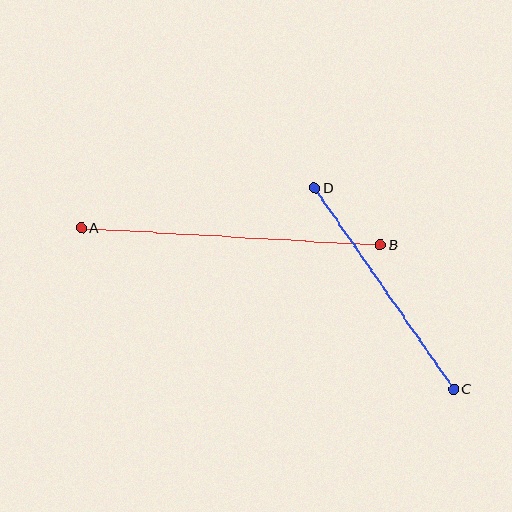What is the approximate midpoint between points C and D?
The midpoint is at approximately (384, 288) pixels.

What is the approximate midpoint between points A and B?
The midpoint is at approximately (231, 236) pixels.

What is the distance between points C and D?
The distance is approximately 245 pixels.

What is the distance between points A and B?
The distance is approximately 300 pixels.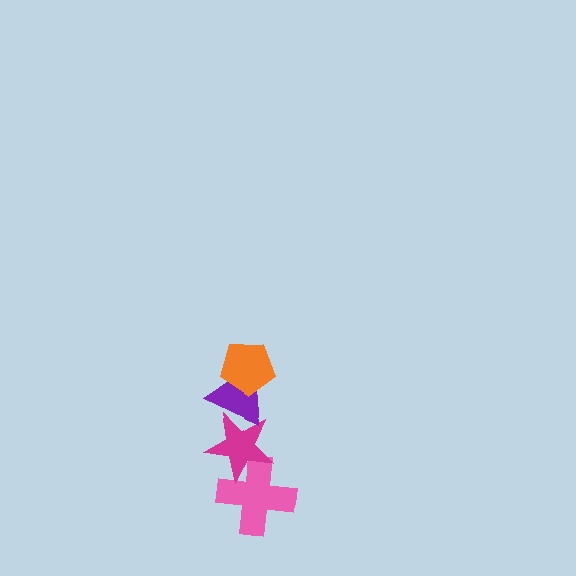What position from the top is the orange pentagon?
The orange pentagon is 1st from the top.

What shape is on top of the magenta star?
The purple triangle is on top of the magenta star.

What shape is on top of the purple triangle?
The orange pentagon is on top of the purple triangle.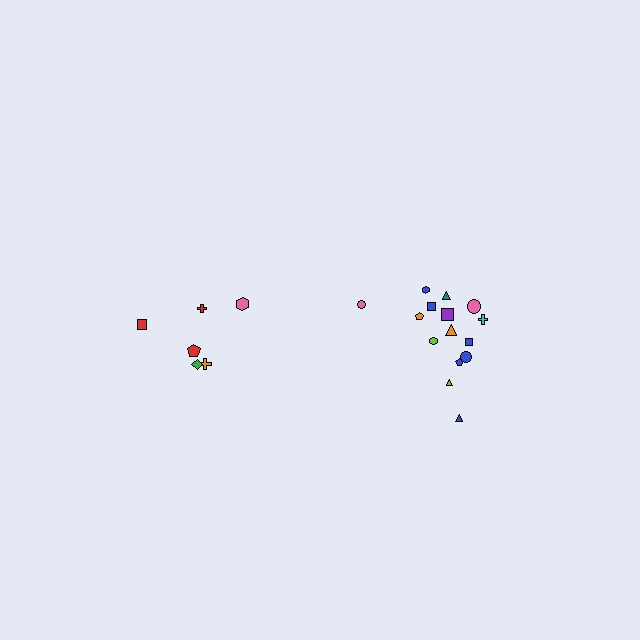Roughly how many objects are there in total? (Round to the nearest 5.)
Roughly 20 objects in total.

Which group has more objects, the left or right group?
The right group.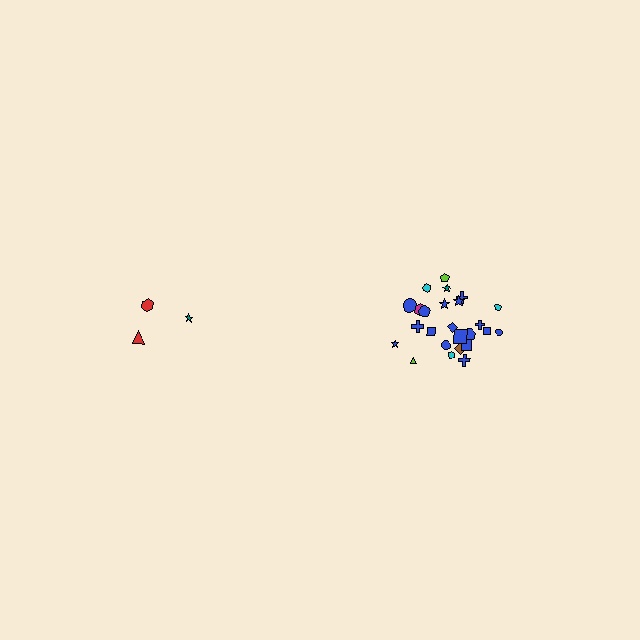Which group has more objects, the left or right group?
The right group.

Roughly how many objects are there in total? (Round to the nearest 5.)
Roughly 30 objects in total.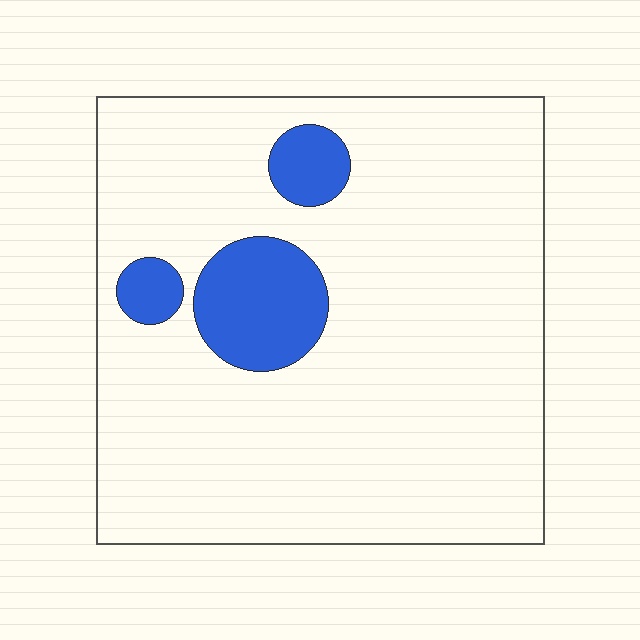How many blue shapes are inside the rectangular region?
3.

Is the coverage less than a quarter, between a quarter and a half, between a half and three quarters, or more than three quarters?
Less than a quarter.